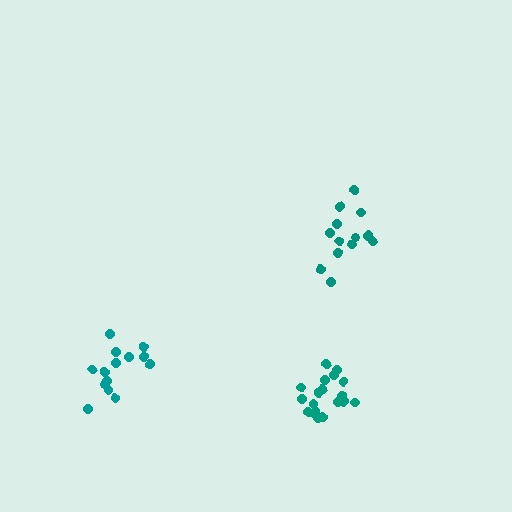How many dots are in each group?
Group 1: 13 dots, Group 2: 14 dots, Group 3: 19 dots (46 total).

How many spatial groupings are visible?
There are 3 spatial groupings.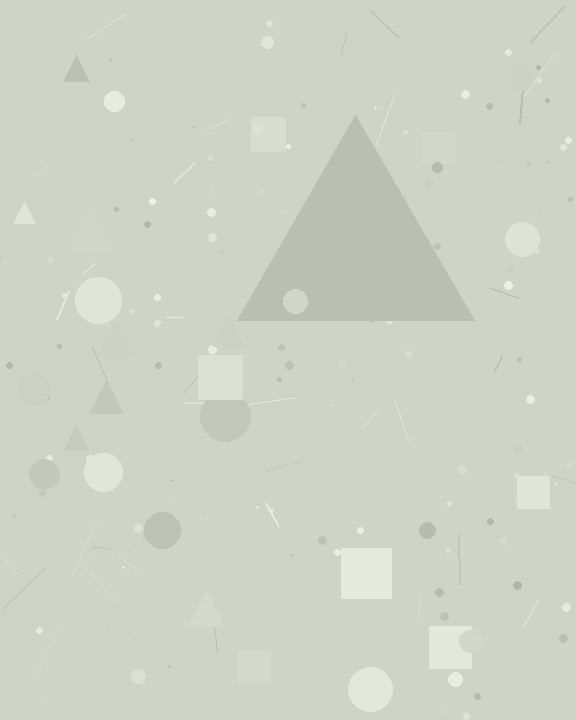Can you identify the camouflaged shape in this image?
The camouflaged shape is a triangle.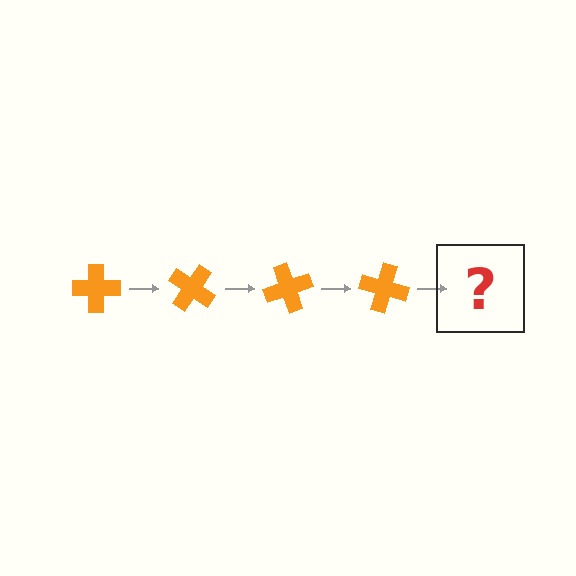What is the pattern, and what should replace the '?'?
The pattern is that the cross rotates 35 degrees each step. The '?' should be an orange cross rotated 140 degrees.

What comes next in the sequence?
The next element should be an orange cross rotated 140 degrees.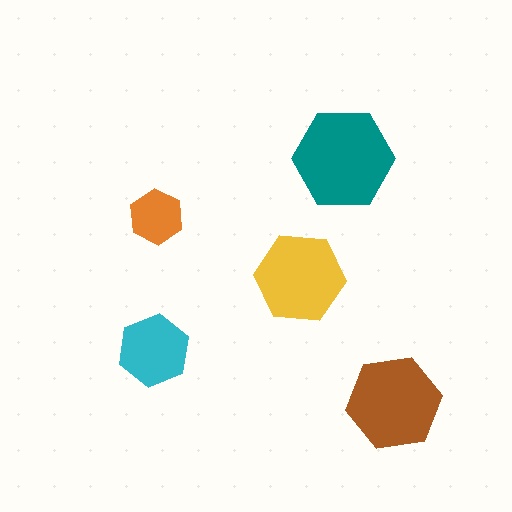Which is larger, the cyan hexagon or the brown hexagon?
The brown one.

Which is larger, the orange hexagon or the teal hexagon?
The teal one.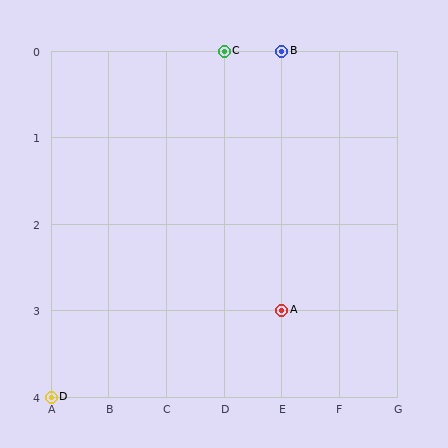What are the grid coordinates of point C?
Point C is at grid coordinates (D, 0).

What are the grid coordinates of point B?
Point B is at grid coordinates (E, 0).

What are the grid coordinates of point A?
Point A is at grid coordinates (E, 3).